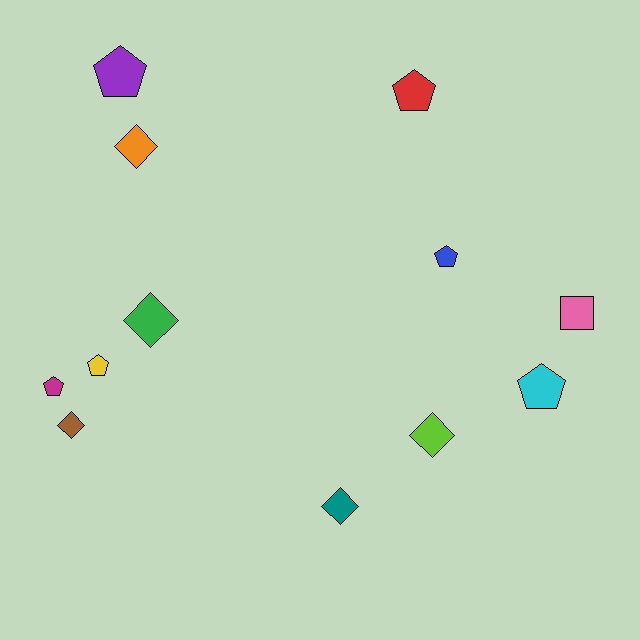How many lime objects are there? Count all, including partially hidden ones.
There is 1 lime object.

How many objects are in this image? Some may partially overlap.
There are 12 objects.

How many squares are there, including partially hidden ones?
There is 1 square.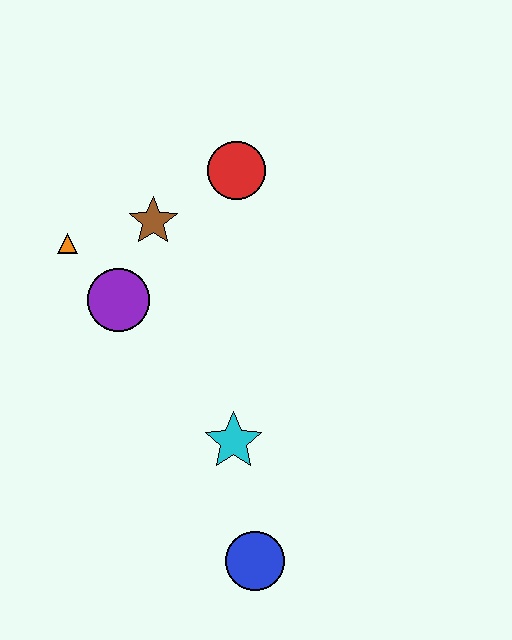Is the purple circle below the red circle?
Yes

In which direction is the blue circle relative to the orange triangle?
The blue circle is below the orange triangle.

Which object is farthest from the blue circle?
The red circle is farthest from the blue circle.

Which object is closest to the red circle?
The brown star is closest to the red circle.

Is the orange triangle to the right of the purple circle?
No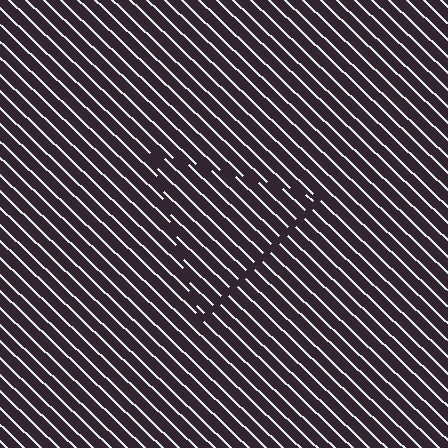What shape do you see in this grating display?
An illusory triangle. The interior of the shape contains the same grating, shifted by half a period — the contour is defined by the phase discontinuity where line-ends from the inner and outer gratings abut.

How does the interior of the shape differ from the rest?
The interior of the shape contains the same grating, shifted by half a period — the contour is defined by the phase discontinuity where line-ends from the inner and outer gratings abut.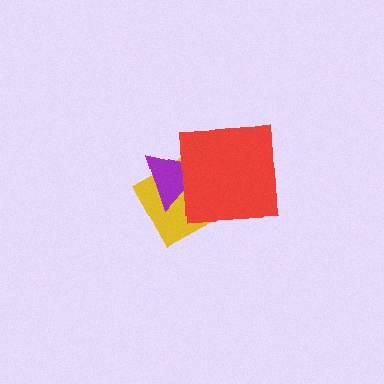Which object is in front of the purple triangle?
The red square is in front of the purple triangle.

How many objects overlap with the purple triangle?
2 objects overlap with the purple triangle.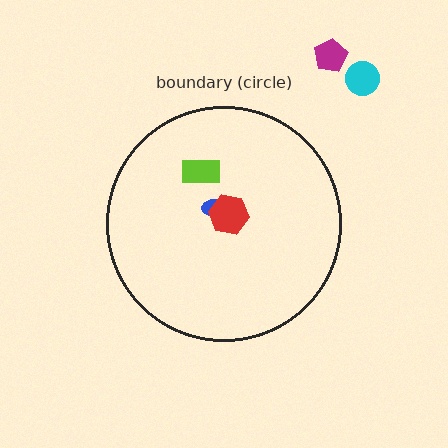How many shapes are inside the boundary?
3 inside, 2 outside.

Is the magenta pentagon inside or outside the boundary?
Outside.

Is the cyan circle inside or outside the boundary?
Outside.